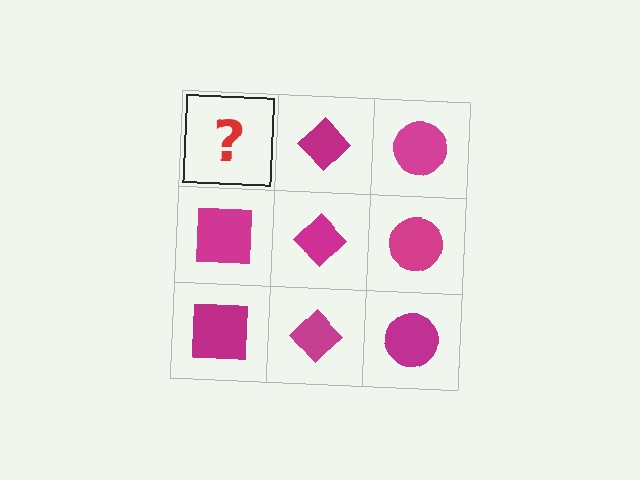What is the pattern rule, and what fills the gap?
The rule is that each column has a consistent shape. The gap should be filled with a magenta square.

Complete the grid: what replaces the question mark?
The question mark should be replaced with a magenta square.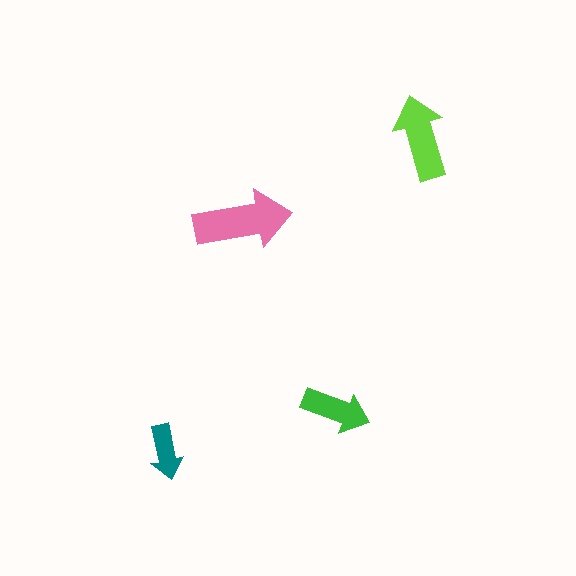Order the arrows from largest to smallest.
the pink one, the lime one, the green one, the teal one.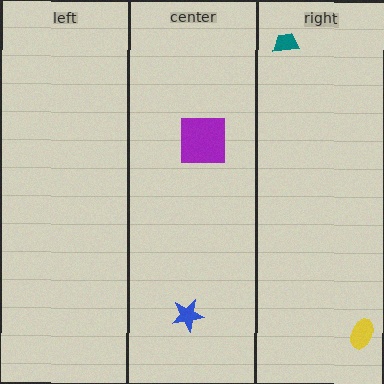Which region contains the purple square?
The center region.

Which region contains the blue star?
The center region.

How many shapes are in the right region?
2.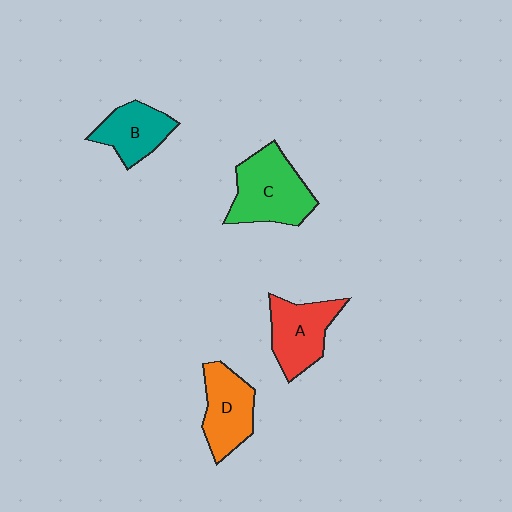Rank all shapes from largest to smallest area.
From largest to smallest: C (green), A (red), D (orange), B (teal).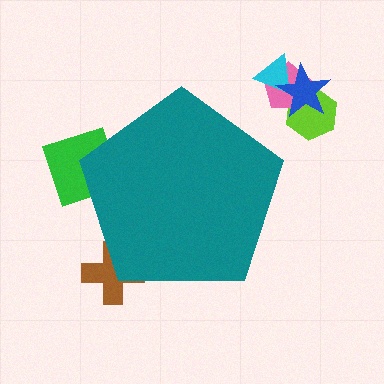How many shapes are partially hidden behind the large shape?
2 shapes are partially hidden.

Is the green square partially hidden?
Yes, the green square is partially hidden behind the teal pentagon.